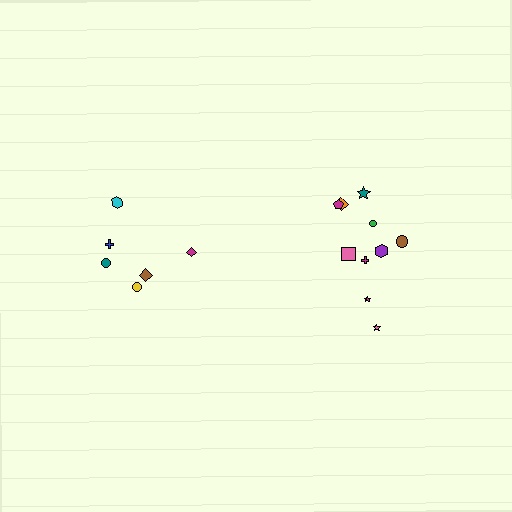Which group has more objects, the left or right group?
The right group.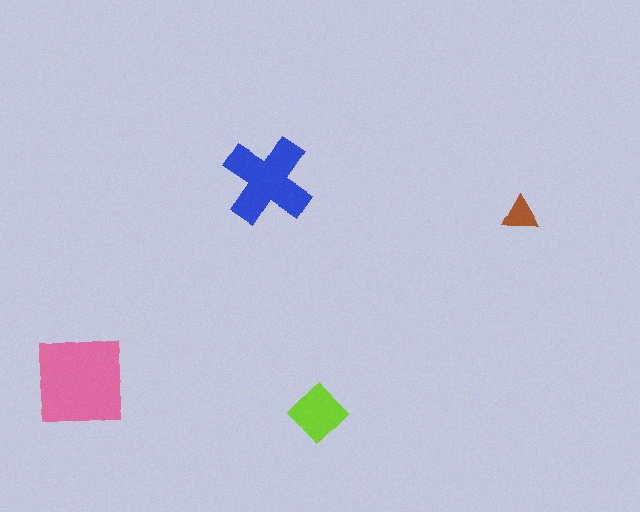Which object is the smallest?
The brown triangle.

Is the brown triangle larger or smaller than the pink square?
Smaller.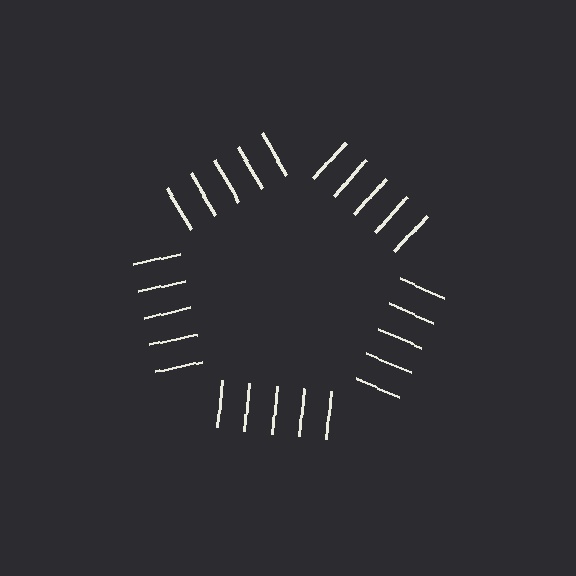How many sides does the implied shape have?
5 sides — the line-ends trace a pentagon.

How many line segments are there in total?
25 — 5 along each of the 5 edges.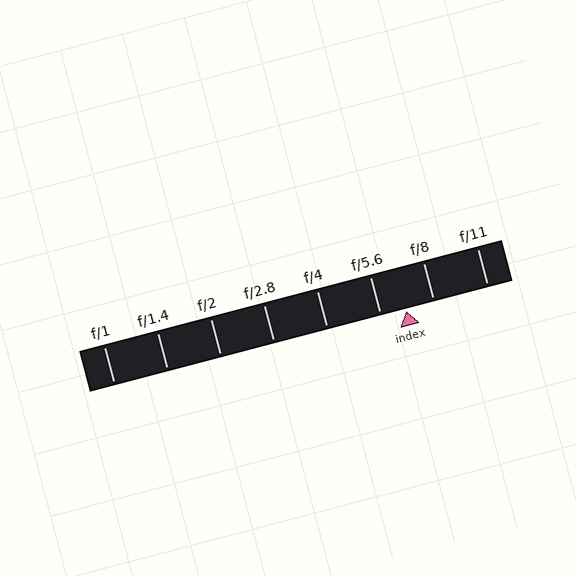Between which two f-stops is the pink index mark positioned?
The index mark is between f/5.6 and f/8.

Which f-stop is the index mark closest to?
The index mark is closest to f/5.6.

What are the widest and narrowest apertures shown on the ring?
The widest aperture shown is f/1 and the narrowest is f/11.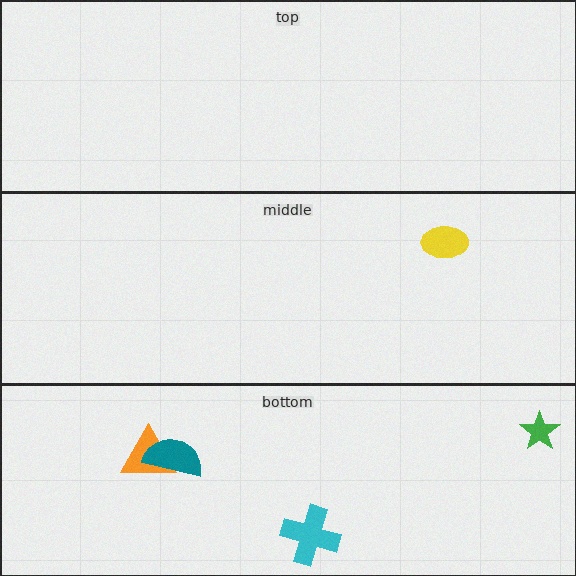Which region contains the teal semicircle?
The bottom region.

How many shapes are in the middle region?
1.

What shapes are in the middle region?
The yellow ellipse.